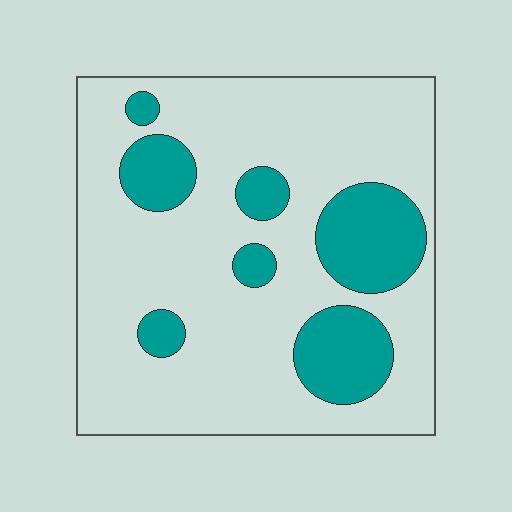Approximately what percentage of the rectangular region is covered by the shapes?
Approximately 25%.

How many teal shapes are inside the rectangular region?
7.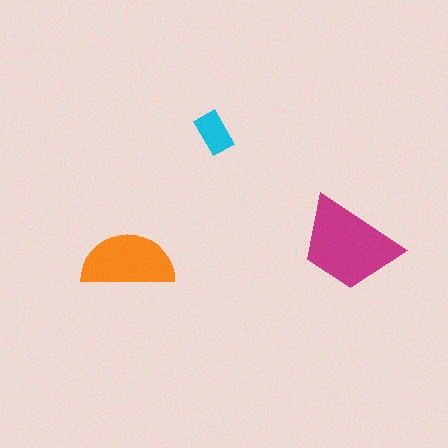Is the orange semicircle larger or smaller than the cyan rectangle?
Larger.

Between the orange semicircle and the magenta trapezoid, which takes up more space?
The magenta trapezoid.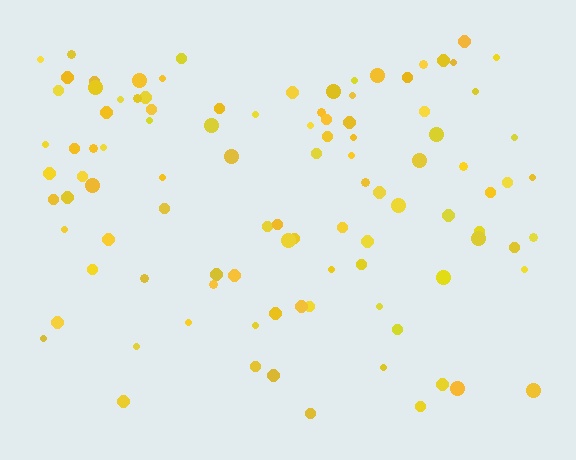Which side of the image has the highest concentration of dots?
The top.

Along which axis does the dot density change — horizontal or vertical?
Vertical.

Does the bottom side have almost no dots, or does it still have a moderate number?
Still a moderate number, just noticeably fewer than the top.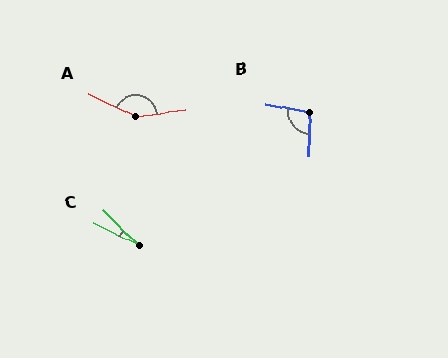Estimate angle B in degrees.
Approximately 100 degrees.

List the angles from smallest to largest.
C (19°), B (100°), A (147°).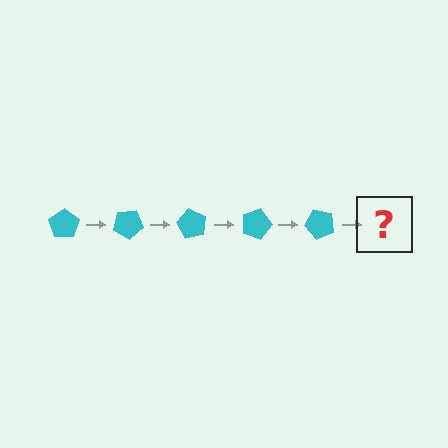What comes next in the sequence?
The next element should be a cyan pentagon rotated 150 degrees.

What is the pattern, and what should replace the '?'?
The pattern is that the pentagon rotates 30 degrees each step. The '?' should be a cyan pentagon rotated 150 degrees.